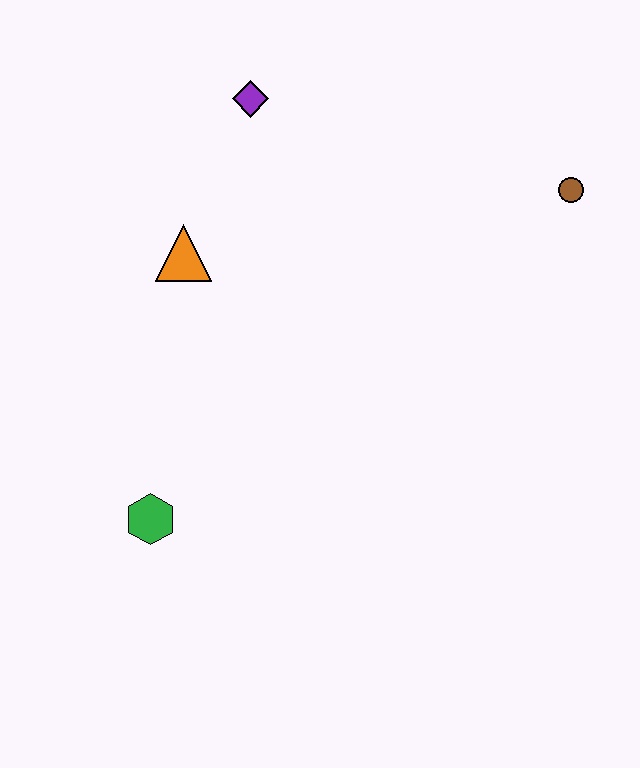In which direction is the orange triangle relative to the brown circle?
The orange triangle is to the left of the brown circle.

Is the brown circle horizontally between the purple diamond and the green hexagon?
No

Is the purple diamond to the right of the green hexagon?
Yes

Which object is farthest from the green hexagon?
The brown circle is farthest from the green hexagon.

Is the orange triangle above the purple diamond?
No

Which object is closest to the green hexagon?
The orange triangle is closest to the green hexagon.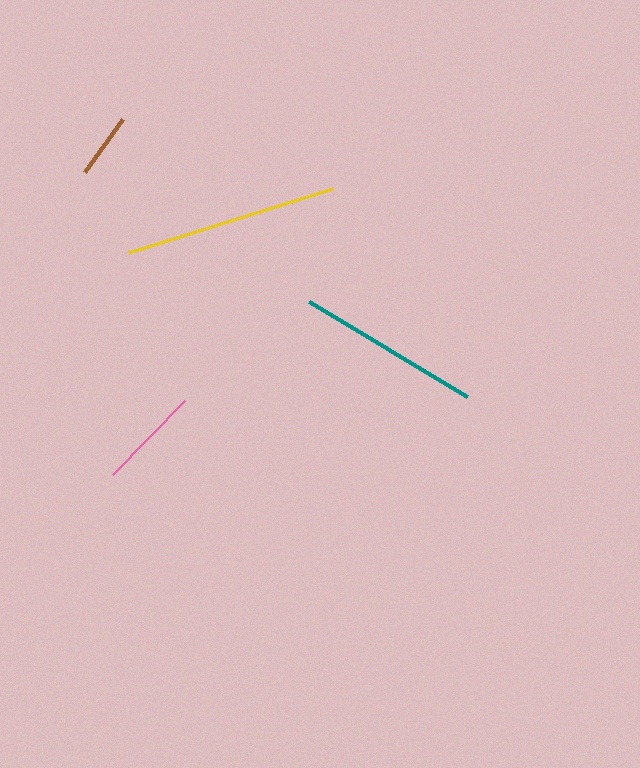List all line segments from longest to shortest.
From longest to shortest: yellow, teal, pink, brown.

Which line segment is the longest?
The yellow line is the longest at approximately 213 pixels.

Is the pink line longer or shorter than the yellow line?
The yellow line is longer than the pink line.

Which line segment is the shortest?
The brown line is the shortest at approximately 65 pixels.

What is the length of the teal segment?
The teal segment is approximately 185 pixels long.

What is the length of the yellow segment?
The yellow segment is approximately 213 pixels long.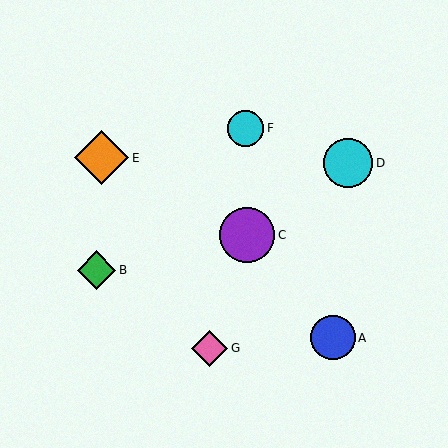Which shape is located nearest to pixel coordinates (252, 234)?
The purple circle (labeled C) at (247, 235) is nearest to that location.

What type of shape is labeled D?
Shape D is a cyan circle.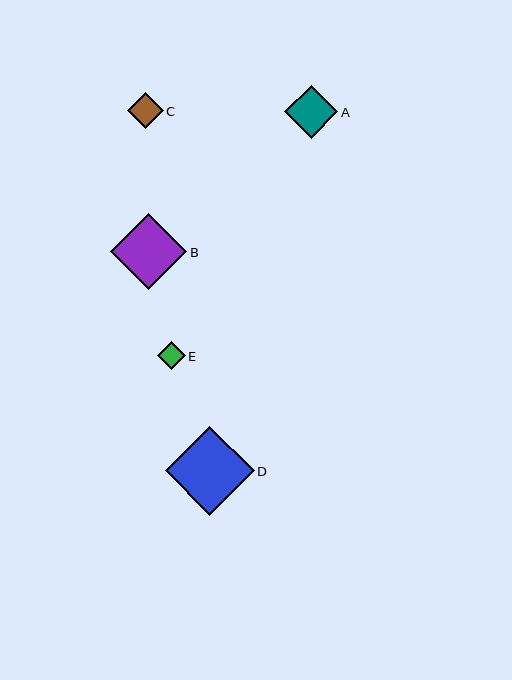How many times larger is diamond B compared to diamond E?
Diamond B is approximately 2.7 times the size of diamond E.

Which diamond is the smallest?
Diamond E is the smallest with a size of approximately 28 pixels.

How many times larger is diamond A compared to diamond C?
Diamond A is approximately 1.5 times the size of diamond C.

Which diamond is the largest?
Diamond D is the largest with a size of approximately 89 pixels.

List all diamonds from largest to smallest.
From largest to smallest: D, B, A, C, E.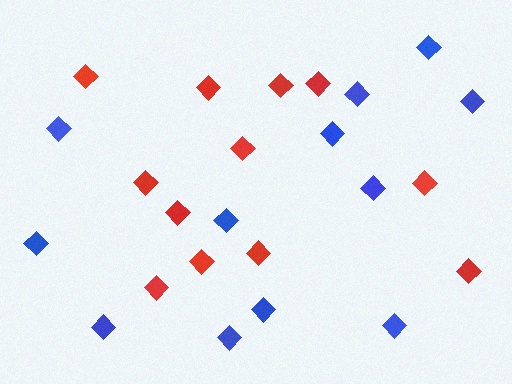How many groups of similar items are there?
There are 2 groups: one group of red diamonds (12) and one group of blue diamonds (12).